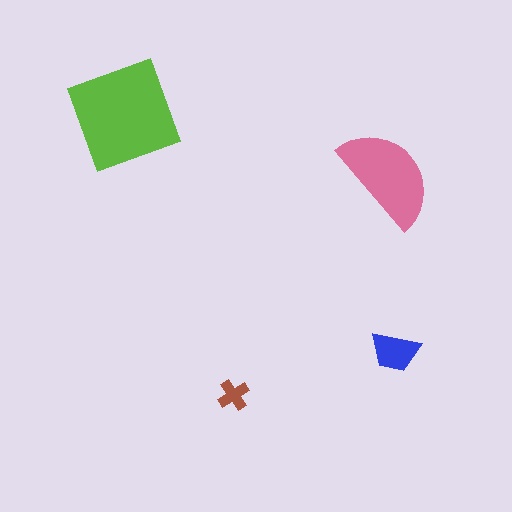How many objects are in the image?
There are 4 objects in the image.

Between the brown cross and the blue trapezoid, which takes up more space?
The blue trapezoid.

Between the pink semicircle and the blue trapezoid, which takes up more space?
The pink semicircle.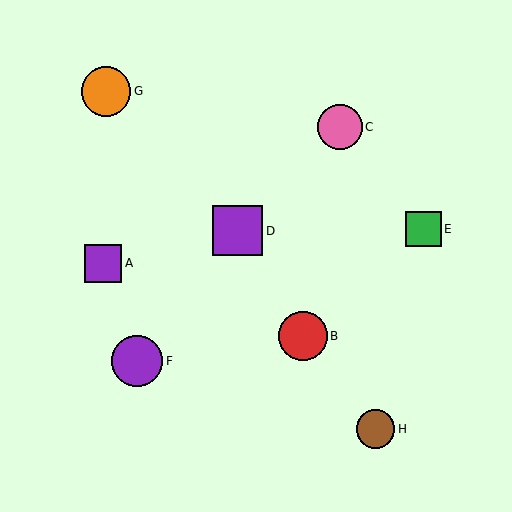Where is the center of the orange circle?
The center of the orange circle is at (106, 91).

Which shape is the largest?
The purple circle (labeled F) is the largest.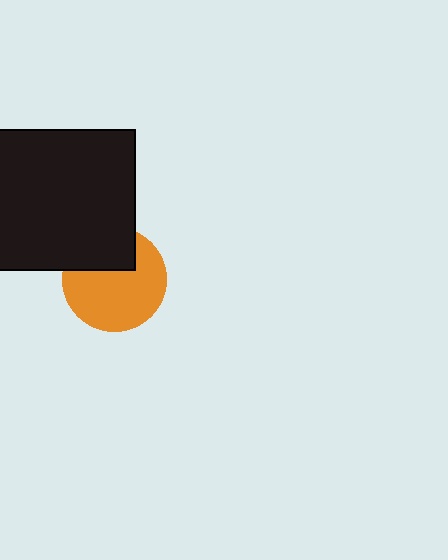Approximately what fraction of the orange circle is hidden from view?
Roughly 31% of the orange circle is hidden behind the black square.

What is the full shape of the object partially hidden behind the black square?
The partially hidden object is an orange circle.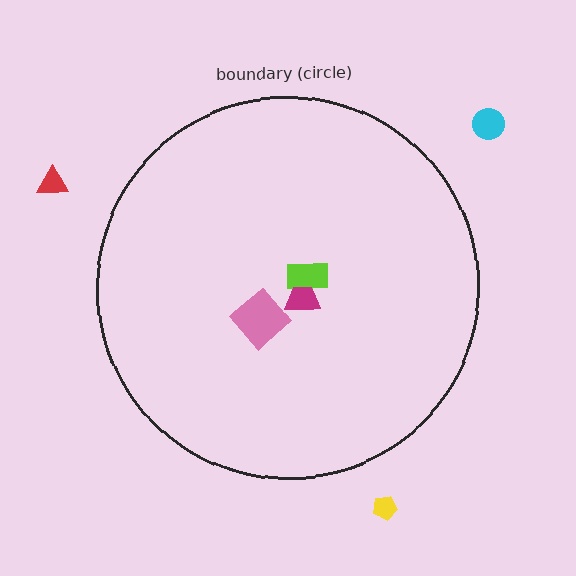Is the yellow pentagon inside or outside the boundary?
Outside.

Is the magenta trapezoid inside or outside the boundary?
Inside.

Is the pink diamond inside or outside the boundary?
Inside.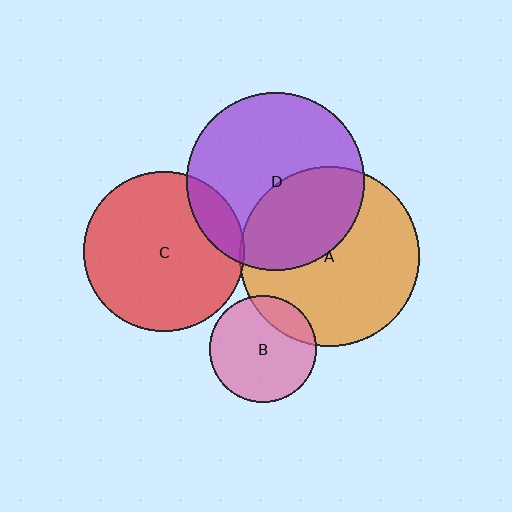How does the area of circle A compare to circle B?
Approximately 2.8 times.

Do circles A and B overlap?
Yes.